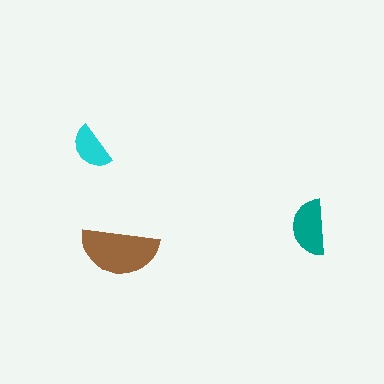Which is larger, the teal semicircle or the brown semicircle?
The brown one.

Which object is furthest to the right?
The teal semicircle is rightmost.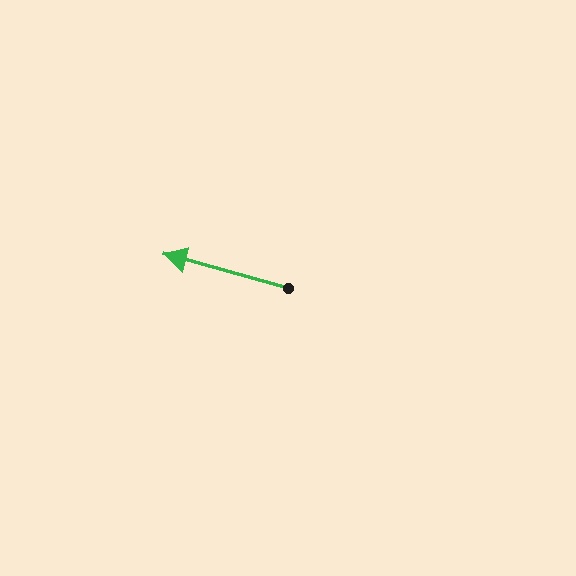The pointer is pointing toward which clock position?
Roughly 10 o'clock.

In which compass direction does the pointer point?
West.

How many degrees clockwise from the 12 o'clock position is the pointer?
Approximately 285 degrees.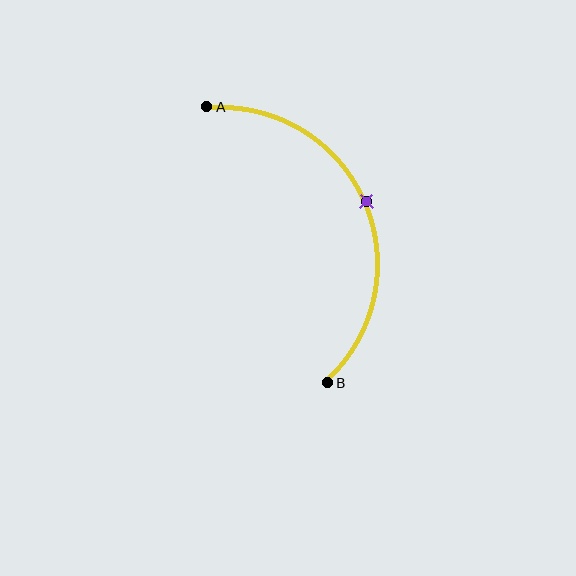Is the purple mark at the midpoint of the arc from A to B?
Yes. The purple mark lies on the arc at equal arc-length from both A and B — it is the arc midpoint.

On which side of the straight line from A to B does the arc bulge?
The arc bulges to the right of the straight line connecting A and B.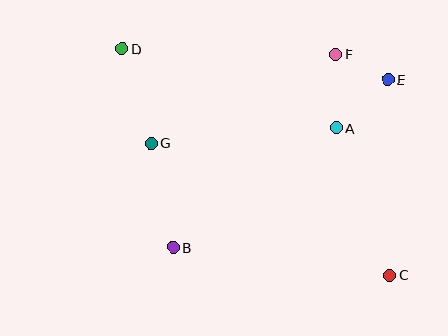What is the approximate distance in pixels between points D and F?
The distance between D and F is approximately 214 pixels.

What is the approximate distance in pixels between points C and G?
The distance between C and G is approximately 273 pixels.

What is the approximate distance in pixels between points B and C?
The distance between B and C is approximately 219 pixels.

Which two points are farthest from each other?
Points C and D are farthest from each other.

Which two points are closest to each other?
Points E and F are closest to each other.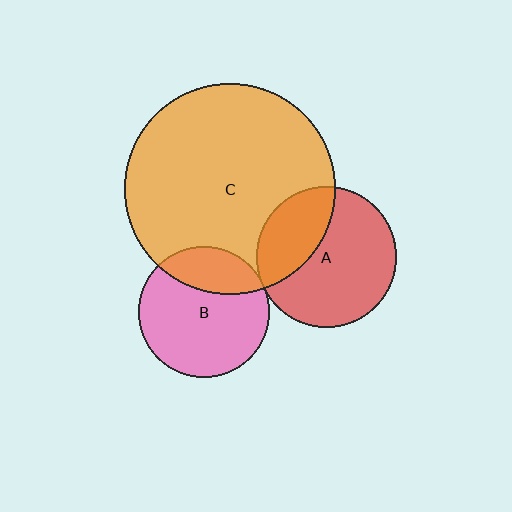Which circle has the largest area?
Circle C (orange).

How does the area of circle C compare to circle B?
Approximately 2.6 times.